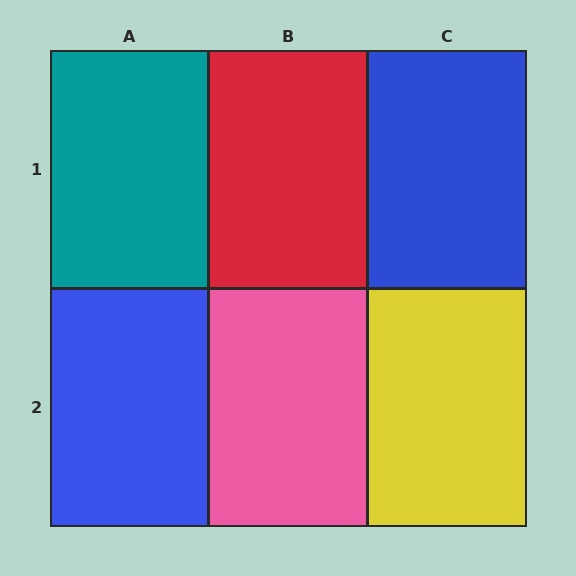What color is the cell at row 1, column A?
Teal.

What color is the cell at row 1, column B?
Red.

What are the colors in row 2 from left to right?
Blue, pink, yellow.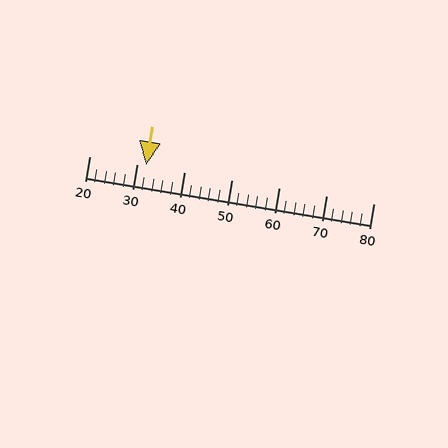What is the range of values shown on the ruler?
The ruler shows values from 20 to 80.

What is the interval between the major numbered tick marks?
The major tick marks are spaced 10 units apart.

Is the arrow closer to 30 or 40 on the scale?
The arrow is closer to 30.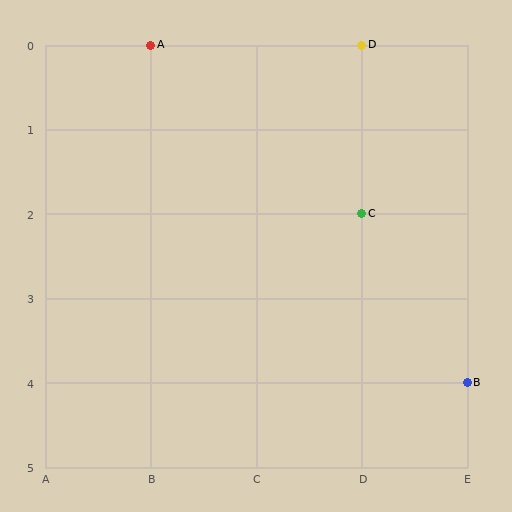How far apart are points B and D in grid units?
Points B and D are 1 column and 4 rows apart (about 4.1 grid units diagonally).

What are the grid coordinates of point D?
Point D is at grid coordinates (D, 0).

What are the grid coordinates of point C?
Point C is at grid coordinates (D, 2).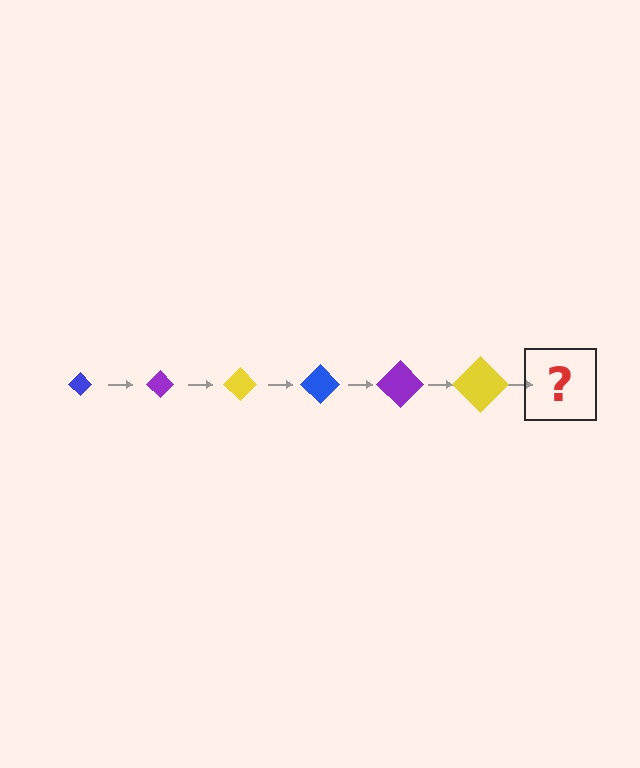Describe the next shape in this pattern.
It should be a blue diamond, larger than the previous one.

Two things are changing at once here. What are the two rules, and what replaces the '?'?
The two rules are that the diamond grows larger each step and the color cycles through blue, purple, and yellow. The '?' should be a blue diamond, larger than the previous one.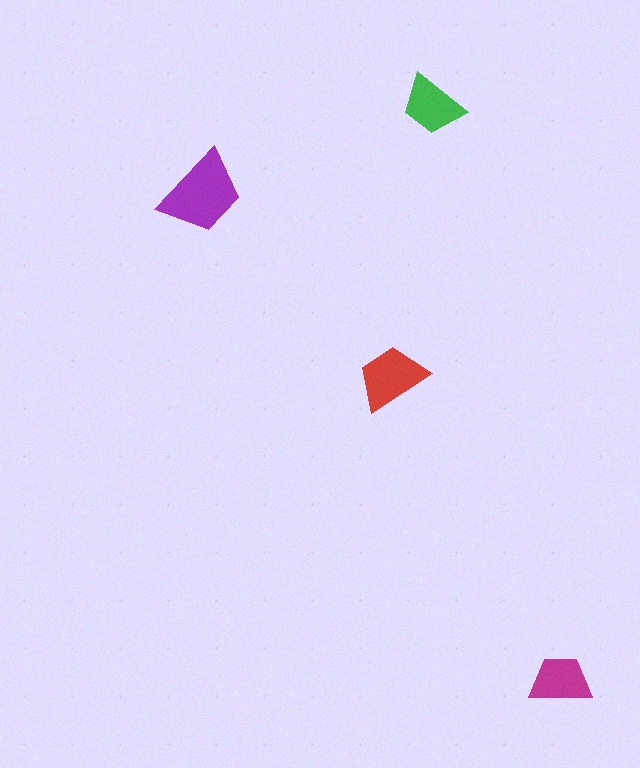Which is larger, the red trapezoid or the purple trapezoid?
The purple one.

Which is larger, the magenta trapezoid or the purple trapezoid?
The purple one.